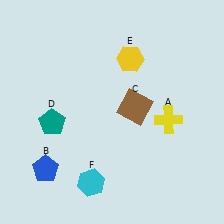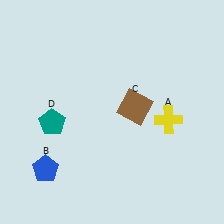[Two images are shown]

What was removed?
The yellow hexagon (E), the cyan hexagon (F) were removed in Image 2.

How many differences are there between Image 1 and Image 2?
There are 2 differences between the two images.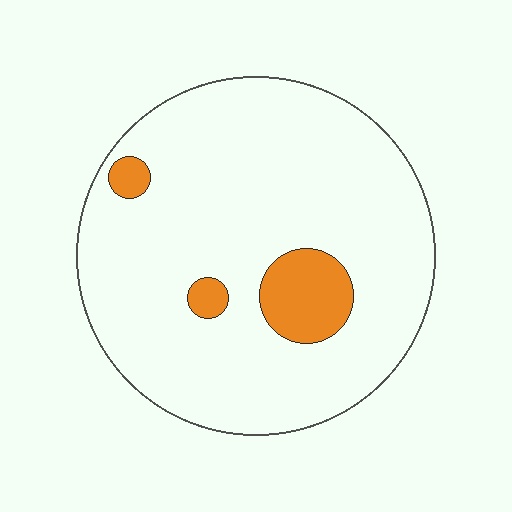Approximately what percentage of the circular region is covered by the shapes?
Approximately 10%.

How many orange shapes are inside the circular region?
3.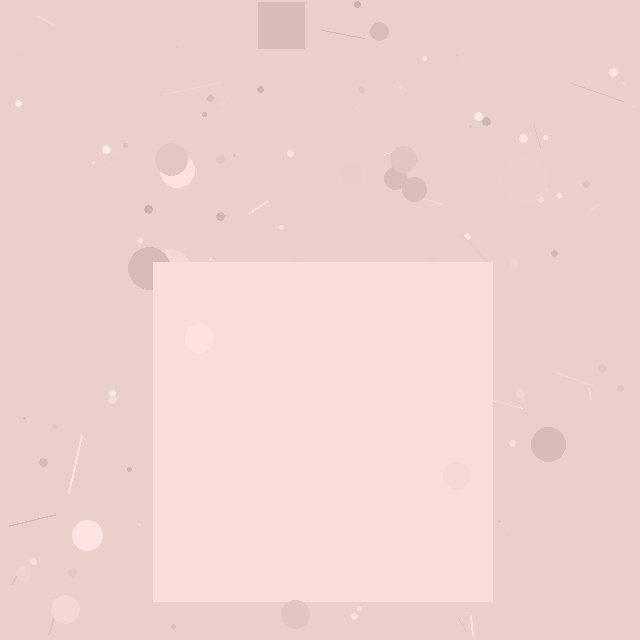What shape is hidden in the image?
A square is hidden in the image.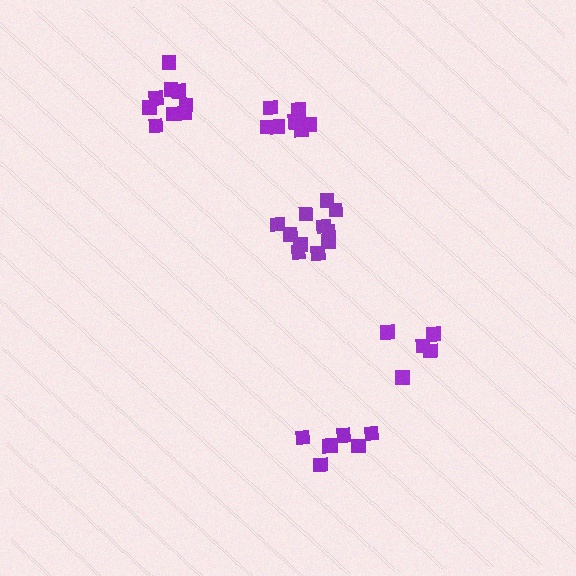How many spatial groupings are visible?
There are 5 spatial groupings.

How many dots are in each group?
Group 1: 7 dots, Group 2: 11 dots, Group 3: 5 dots, Group 4: 9 dots, Group 5: 9 dots (41 total).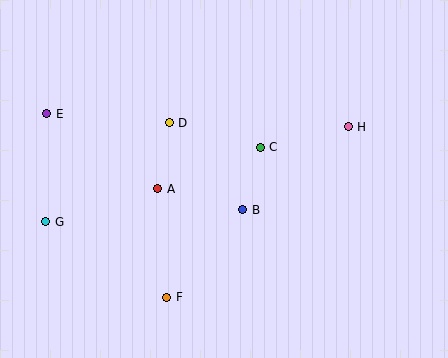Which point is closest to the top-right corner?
Point H is closest to the top-right corner.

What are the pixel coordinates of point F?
Point F is at (167, 297).